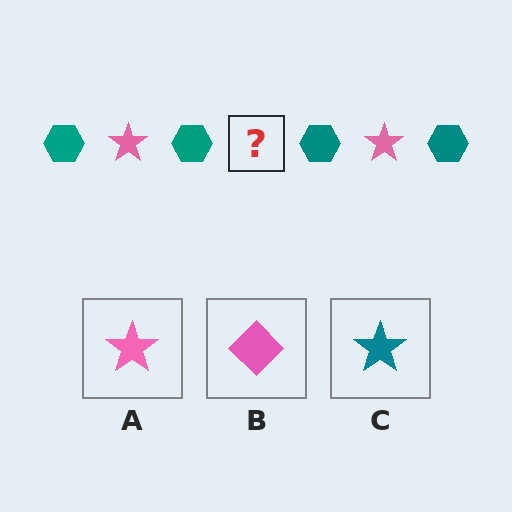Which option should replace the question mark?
Option A.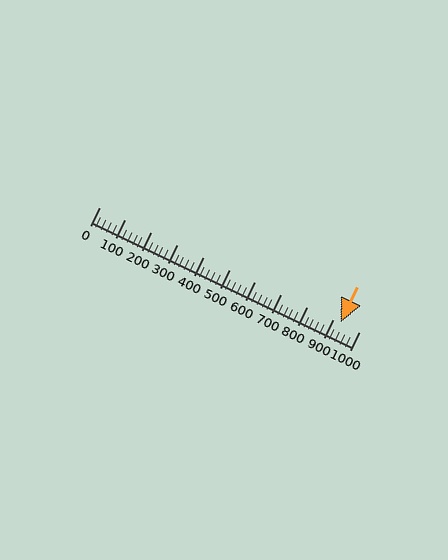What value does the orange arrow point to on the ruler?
The orange arrow points to approximately 927.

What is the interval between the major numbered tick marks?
The major tick marks are spaced 100 units apart.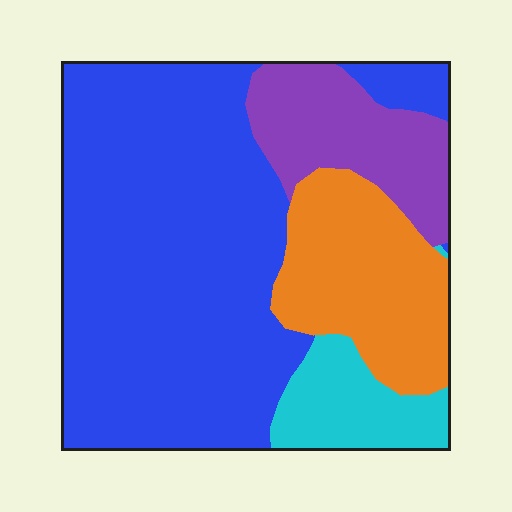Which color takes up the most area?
Blue, at roughly 60%.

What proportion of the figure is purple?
Purple takes up less than a sixth of the figure.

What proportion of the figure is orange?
Orange covers around 20% of the figure.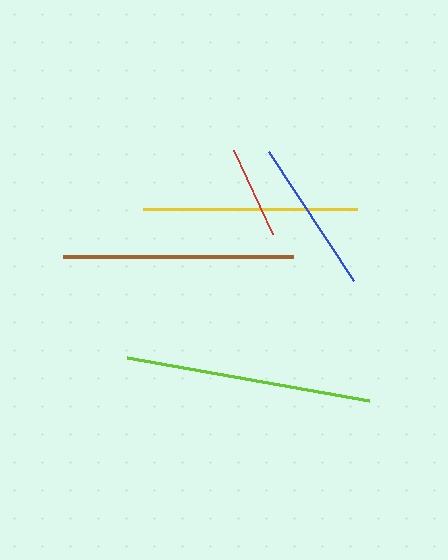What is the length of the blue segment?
The blue segment is approximately 154 pixels long.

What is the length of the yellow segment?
The yellow segment is approximately 214 pixels long.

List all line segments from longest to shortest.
From longest to shortest: lime, brown, yellow, blue, red.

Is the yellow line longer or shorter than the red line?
The yellow line is longer than the red line.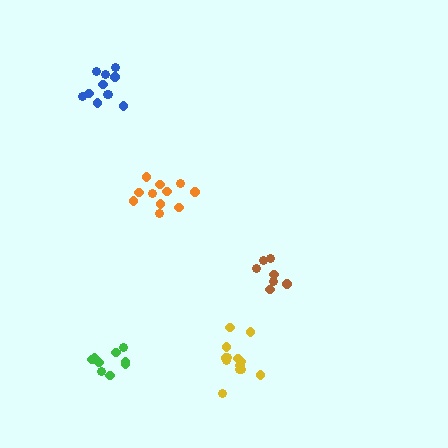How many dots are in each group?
Group 1: 11 dots, Group 2: 10 dots, Group 3: 7 dots, Group 4: 13 dots, Group 5: 11 dots (52 total).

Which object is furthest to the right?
The brown cluster is rightmost.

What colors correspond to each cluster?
The clusters are colored: blue, green, brown, yellow, orange.